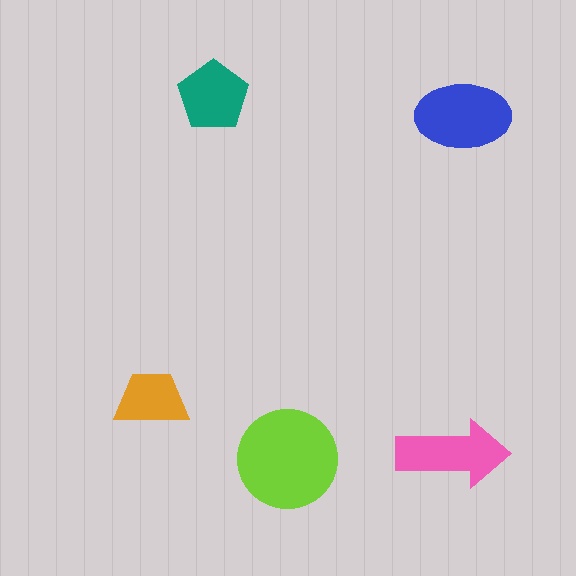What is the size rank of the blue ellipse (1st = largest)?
2nd.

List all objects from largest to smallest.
The lime circle, the blue ellipse, the pink arrow, the teal pentagon, the orange trapezoid.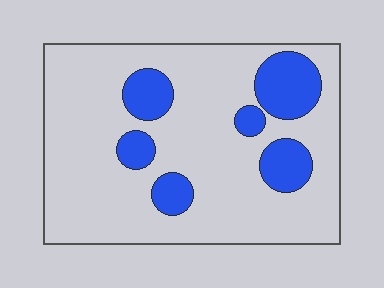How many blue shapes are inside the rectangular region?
6.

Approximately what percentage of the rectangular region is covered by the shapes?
Approximately 20%.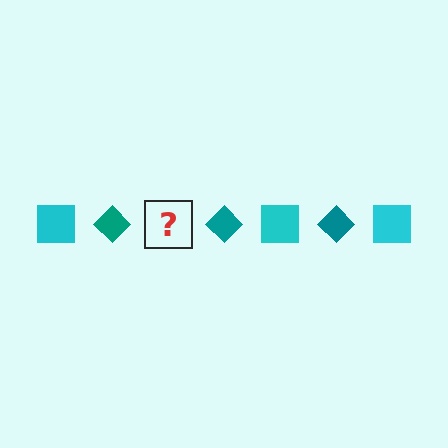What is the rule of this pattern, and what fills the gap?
The rule is that the pattern alternates between cyan square and teal diamond. The gap should be filled with a cyan square.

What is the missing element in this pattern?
The missing element is a cyan square.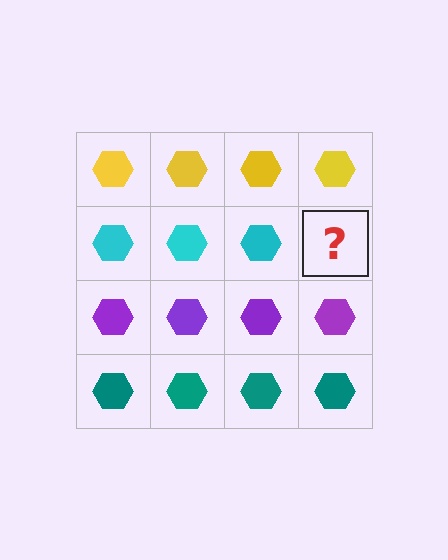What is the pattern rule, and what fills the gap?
The rule is that each row has a consistent color. The gap should be filled with a cyan hexagon.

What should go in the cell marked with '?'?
The missing cell should contain a cyan hexagon.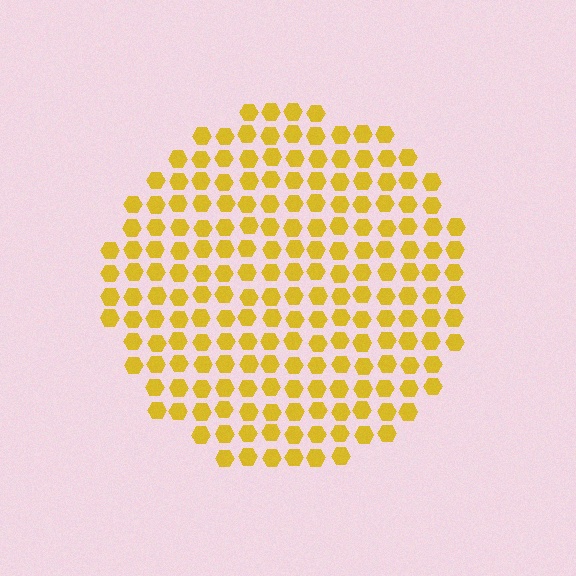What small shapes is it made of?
It is made of small hexagons.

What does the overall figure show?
The overall figure shows a circle.